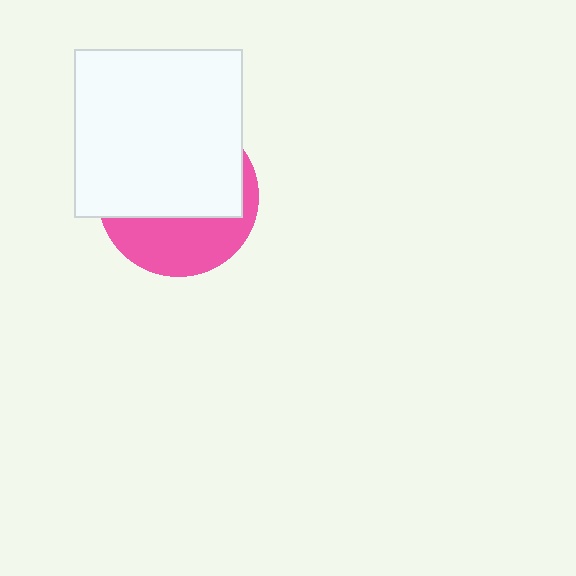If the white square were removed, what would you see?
You would see the complete pink circle.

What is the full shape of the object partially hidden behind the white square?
The partially hidden object is a pink circle.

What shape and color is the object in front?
The object in front is a white square.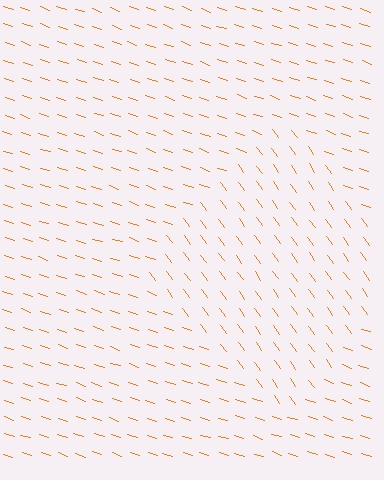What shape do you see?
I see a diamond.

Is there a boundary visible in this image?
Yes, there is a texture boundary formed by a change in line orientation.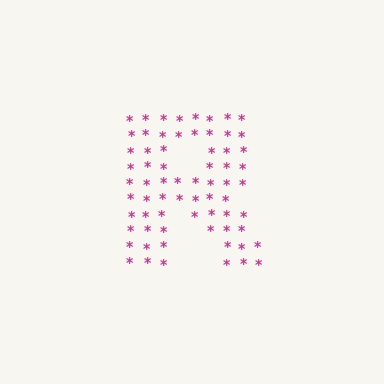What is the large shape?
The large shape is the letter R.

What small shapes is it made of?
It is made of small asterisks.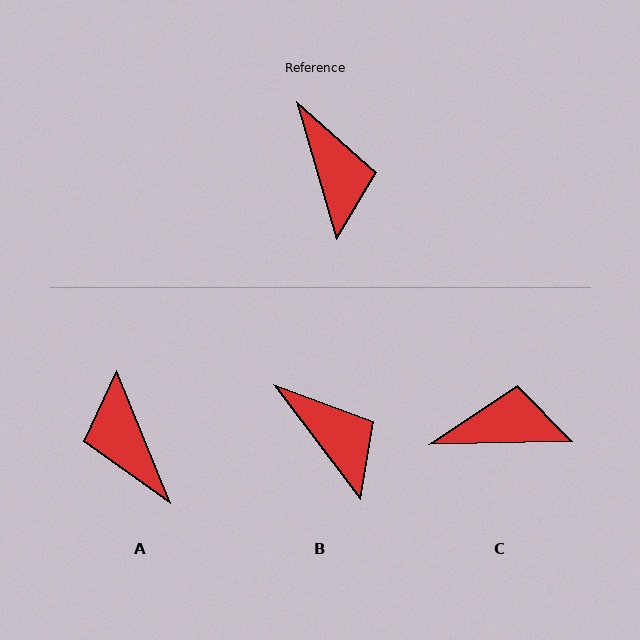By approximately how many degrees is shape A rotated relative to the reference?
Approximately 174 degrees clockwise.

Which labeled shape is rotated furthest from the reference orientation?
A, about 174 degrees away.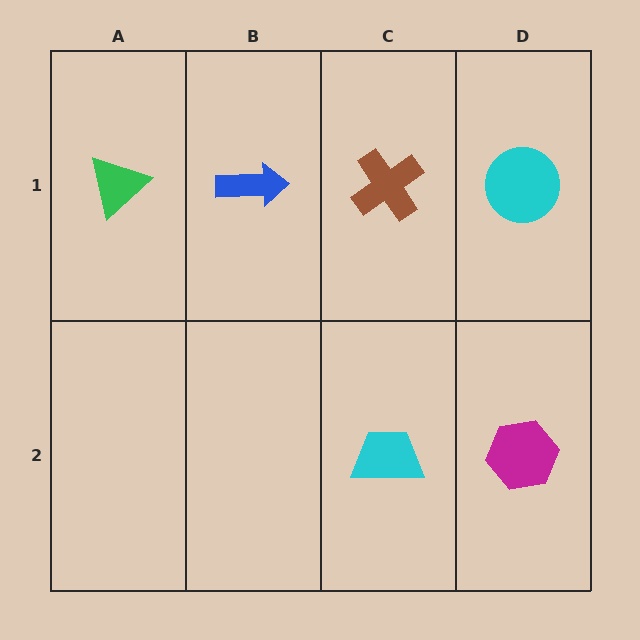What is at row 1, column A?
A green triangle.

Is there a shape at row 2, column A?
No, that cell is empty.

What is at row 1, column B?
A blue arrow.